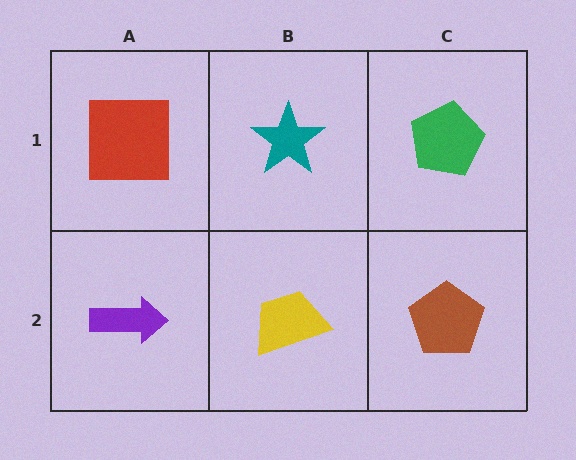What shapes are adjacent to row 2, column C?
A green pentagon (row 1, column C), a yellow trapezoid (row 2, column B).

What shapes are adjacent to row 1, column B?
A yellow trapezoid (row 2, column B), a red square (row 1, column A), a green pentagon (row 1, column C).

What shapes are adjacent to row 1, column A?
A purple arrow (row 2, column A), a teal star (row 1, column B).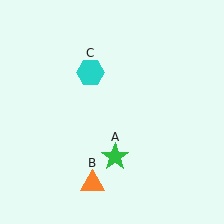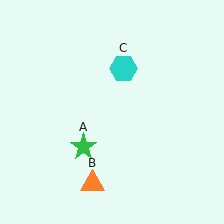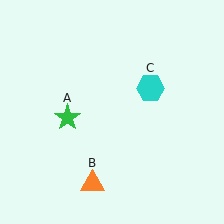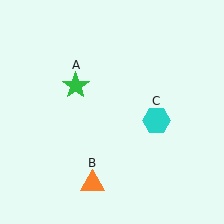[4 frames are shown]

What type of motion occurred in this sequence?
The green star (object A), cyan hexagon (object C) rotated clockwise around the center of the scene.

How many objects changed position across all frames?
2 objects changed position: green star (object A), cyan hexagon (object C).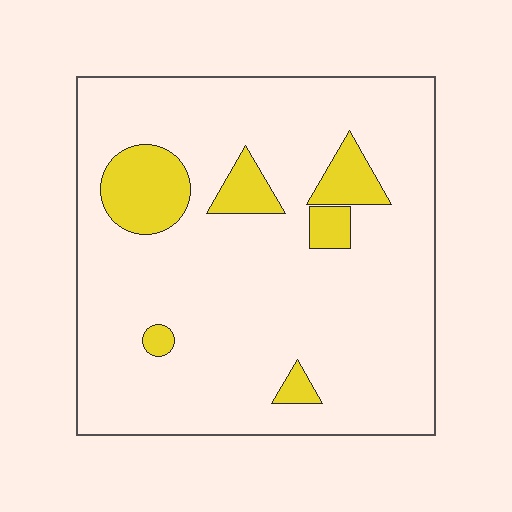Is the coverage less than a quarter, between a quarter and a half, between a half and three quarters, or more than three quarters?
Less than a quarter.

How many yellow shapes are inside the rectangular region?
6.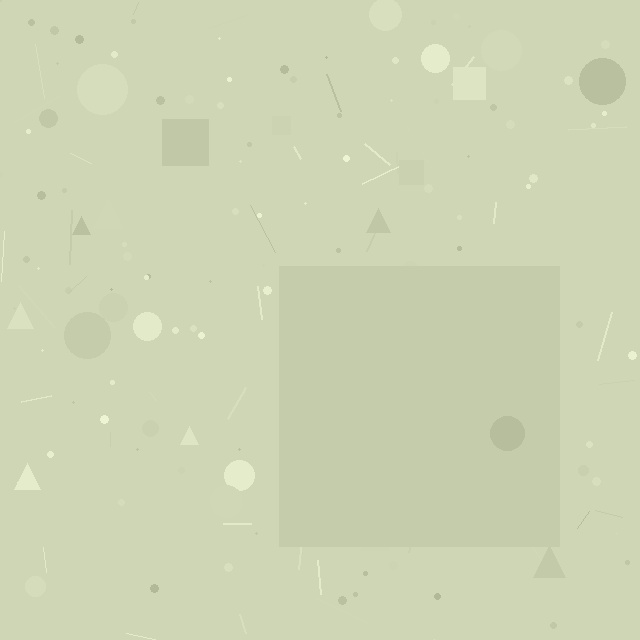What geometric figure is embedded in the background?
A square is embedded in the background.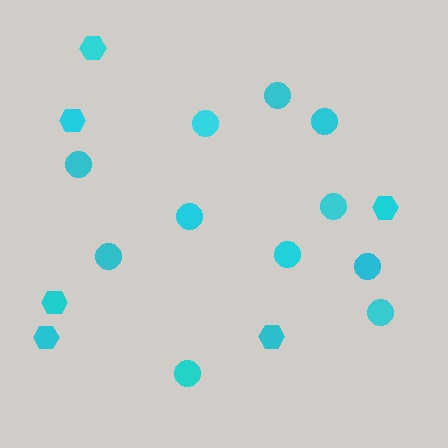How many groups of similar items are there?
There are 2 groups: one group of circles (11) and one group of hexagons (6).